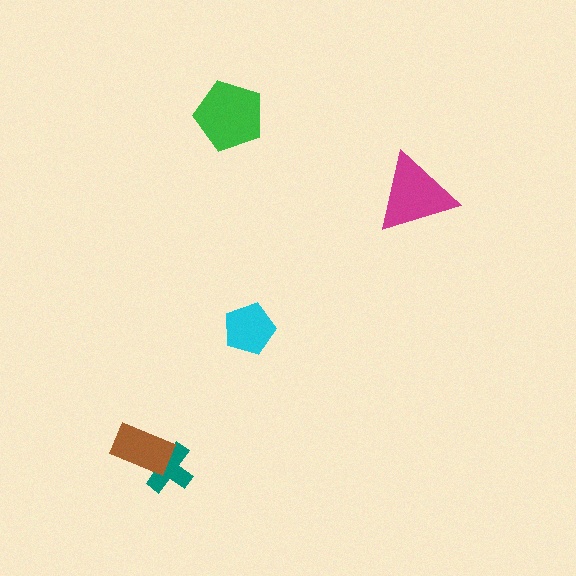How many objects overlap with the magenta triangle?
0 objects overlap with the magenta triangle.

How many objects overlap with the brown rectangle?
1 object overlaps with the brown rectangle.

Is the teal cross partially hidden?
Yes, it is partially covered by another shape.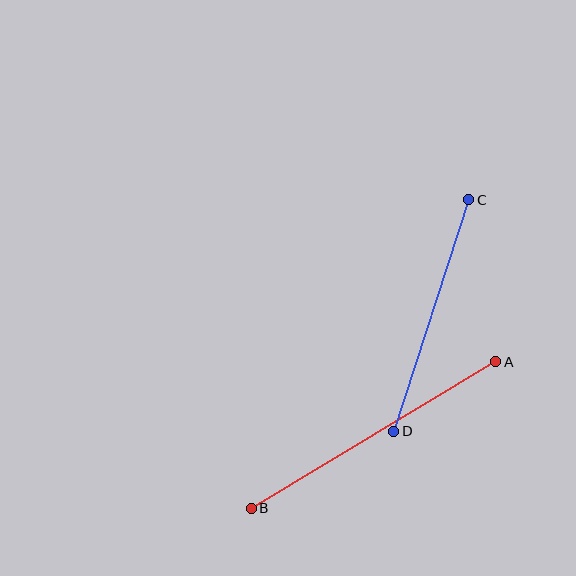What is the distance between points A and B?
The distance is approximately 285 pixels.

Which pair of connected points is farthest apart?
Points A and B are farthest apart.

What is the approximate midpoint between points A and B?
The midpoint is at approximately (373, 435) pixels.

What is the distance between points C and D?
The distance is approximately 243 pixels.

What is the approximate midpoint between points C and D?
The midpoint is at approximately (431, 315) pixels.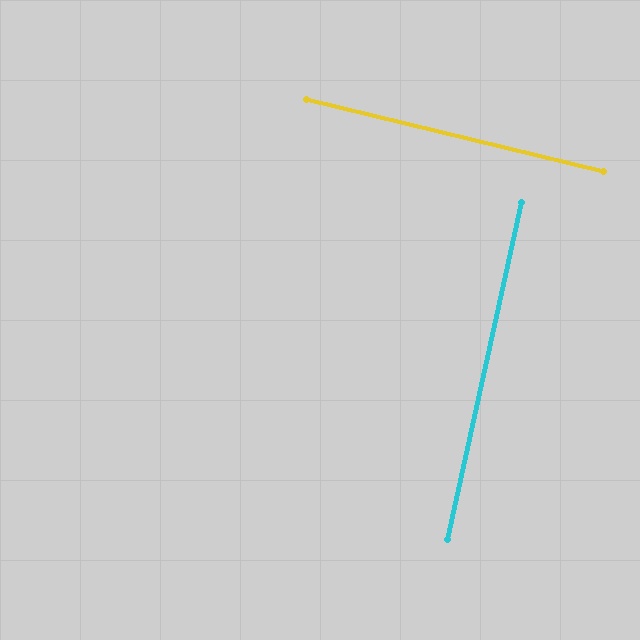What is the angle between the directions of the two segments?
Approximately 89 degrees.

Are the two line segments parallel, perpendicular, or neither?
Perpendicular — they meet at approximately 89°.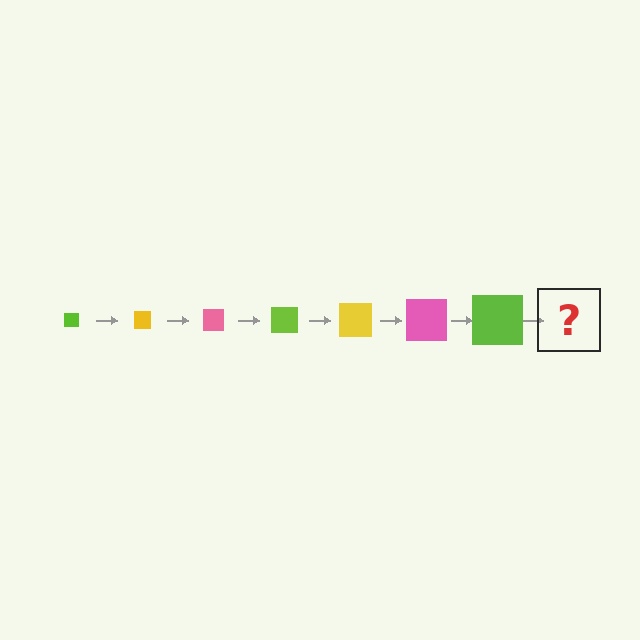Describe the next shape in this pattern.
It should be a yellow square, larger than the previous one.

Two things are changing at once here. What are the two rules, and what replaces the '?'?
The two rules are that the square grows larger each step and the color cycles through lime, yellow, and pink. The '?' should be a yellow square, larger than the previous one.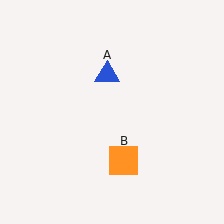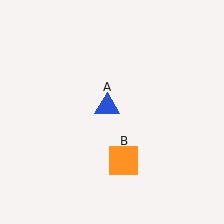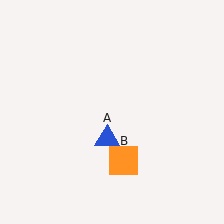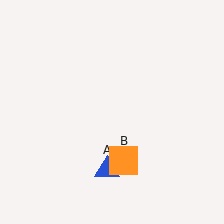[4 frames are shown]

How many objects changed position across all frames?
1 object changed position: blue triangle (object A).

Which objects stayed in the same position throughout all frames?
Orange square (object B) remained stationary.